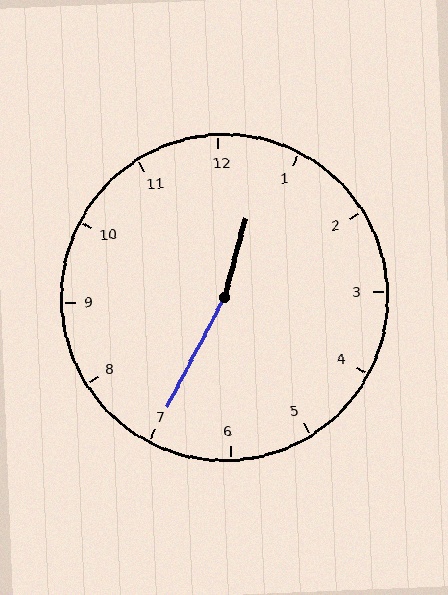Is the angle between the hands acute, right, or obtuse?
It is obtuse.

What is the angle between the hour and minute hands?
Approximately 168 degrees.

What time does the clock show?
12:35.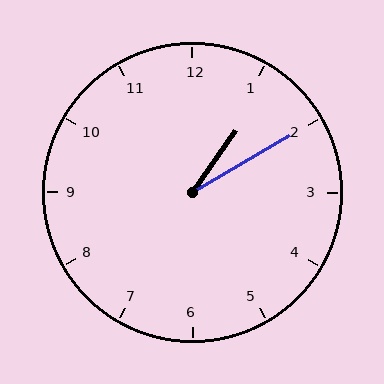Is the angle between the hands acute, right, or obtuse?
It is acute.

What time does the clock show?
1:10.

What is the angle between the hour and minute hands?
Approximately 25 degrees.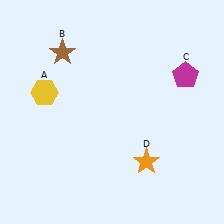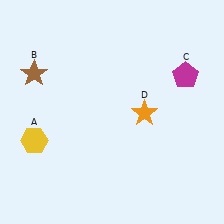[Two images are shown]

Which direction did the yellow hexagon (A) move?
The yellow hexagon (A) moved down.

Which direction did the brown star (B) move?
The brown star (B) moved left.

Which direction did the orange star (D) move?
The orange star (D) moved up.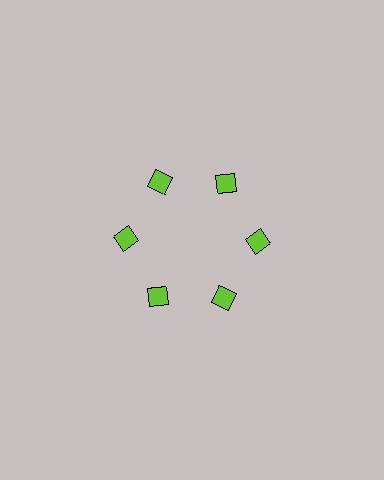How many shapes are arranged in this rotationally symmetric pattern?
There are 6 shapes, arranged in 6 groups of 1.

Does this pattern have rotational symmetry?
Yes, this pattern has 6-fold rotational symmetry. It looks the same after rotating 60 degrees around the center.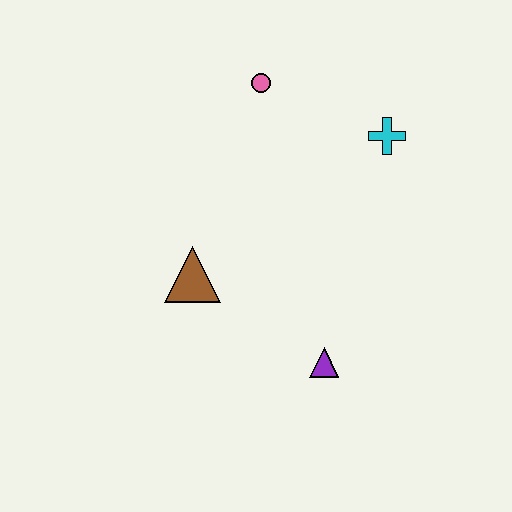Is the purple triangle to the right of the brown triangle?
Yes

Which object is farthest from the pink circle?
The purple triangle is farthest from the pink circle.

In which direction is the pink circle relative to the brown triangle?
The pink circle is above the brown triangle.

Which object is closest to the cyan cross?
The pink circle is closest to the cyan cross.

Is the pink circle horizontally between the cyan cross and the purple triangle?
No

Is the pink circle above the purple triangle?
Yes